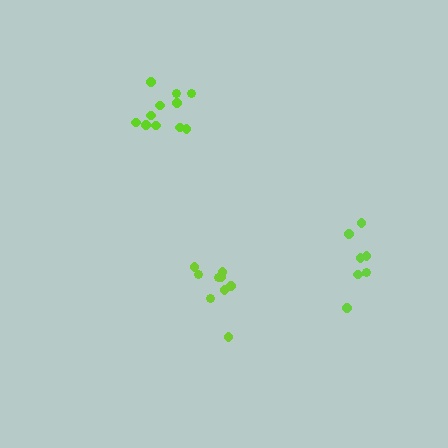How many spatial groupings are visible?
There are 3 spatial groupings.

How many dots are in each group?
Group 1: 11 dots, Group 2: 7 dots, Group 3: 9 dots (27 total).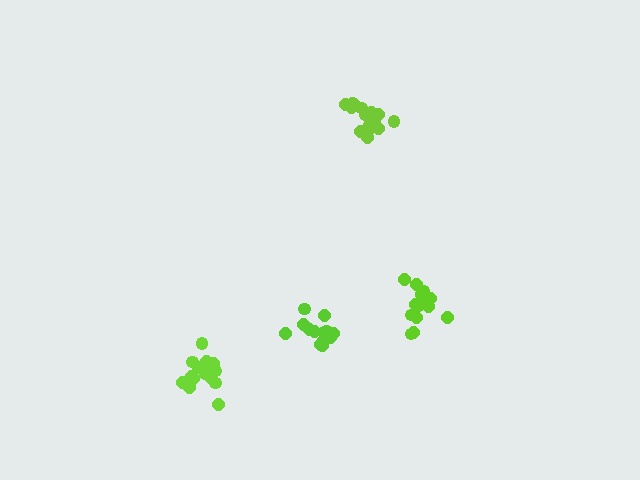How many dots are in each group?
Group 1: 15 dots, Group 2: 16 dots, Group 3: 15 dots, Group 4: 13 dots (59 total).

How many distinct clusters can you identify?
There are 4 distinct clusters.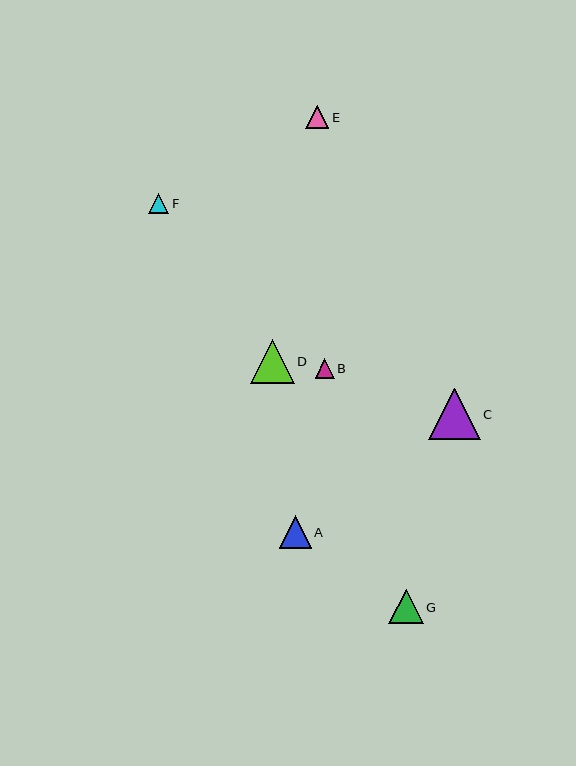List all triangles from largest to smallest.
From largest to smallest: C, D, G, A, E, F, B.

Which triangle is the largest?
Triangle C is the largest with a size of approximately 52 pixels.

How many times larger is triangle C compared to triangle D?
Triangle C is approximately 1.2 times the size of triangle D.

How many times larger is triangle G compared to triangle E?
Triangle G is approximately 1.5 times the size of triangle E.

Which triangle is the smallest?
Triangle B is the smallest with a size of approximately 19 pixels.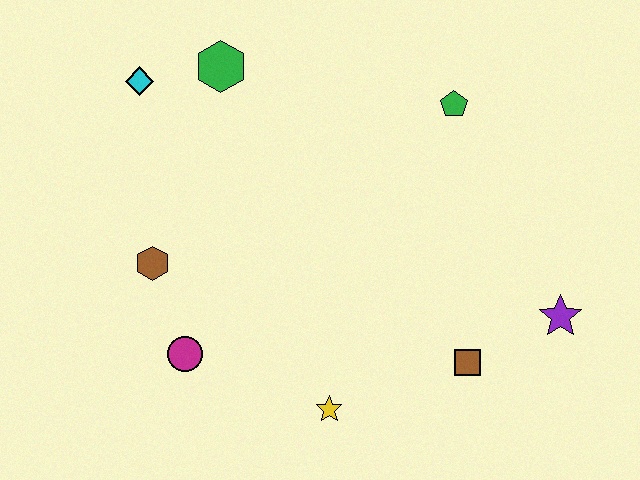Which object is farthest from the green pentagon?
The magenta circle is farthest from the green pentagon.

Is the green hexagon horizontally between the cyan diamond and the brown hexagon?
No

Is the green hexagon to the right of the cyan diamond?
Yes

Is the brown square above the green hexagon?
No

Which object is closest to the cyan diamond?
The green hexagon is closest to the cyan diamond.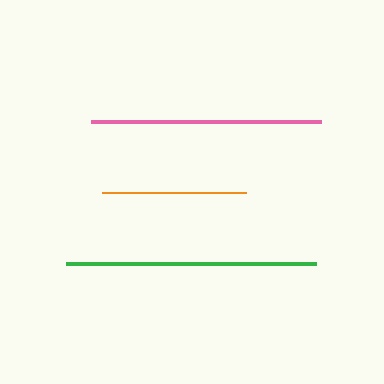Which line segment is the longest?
The green line is the longest at approximately 250 pixels.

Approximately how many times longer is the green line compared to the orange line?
The green line is approximately 1.7 times the length of the orange line.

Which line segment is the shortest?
The orange line is the shortest at approximately 144 pixels.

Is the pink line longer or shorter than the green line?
The green line is longer than the pink line.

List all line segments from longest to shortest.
From longest to shortest: green, pink, orange.